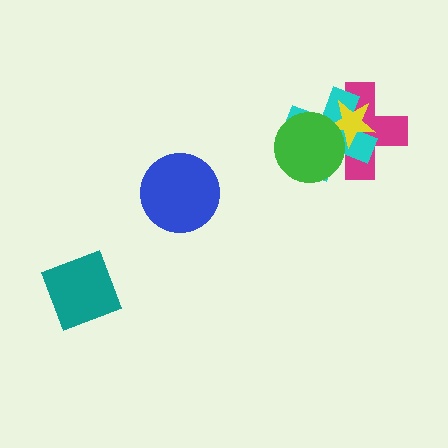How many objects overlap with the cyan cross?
3 objects overlap with the cyan cross.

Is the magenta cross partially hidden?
Yes, it is partially covered by another shape.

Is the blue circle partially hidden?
No, no other shape covers it.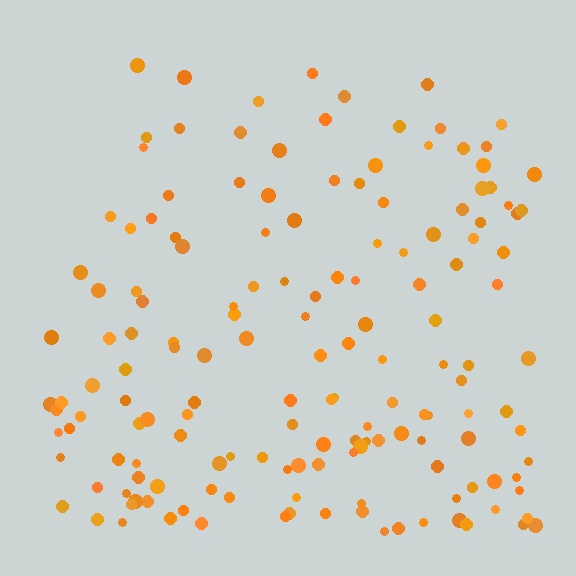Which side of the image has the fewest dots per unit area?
The top.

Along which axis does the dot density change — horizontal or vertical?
Vertical.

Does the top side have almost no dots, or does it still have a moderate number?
Still a moderate number, just noticeably fewer than the bottom.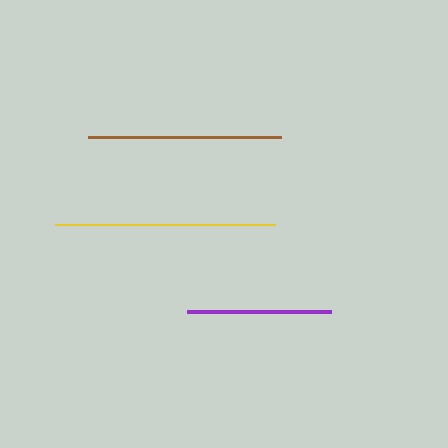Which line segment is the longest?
The yellow line is the longest at approximately 220 pixels.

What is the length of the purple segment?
The purple segment is approximately 144 pixels long.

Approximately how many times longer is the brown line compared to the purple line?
The brown line is approximately 1.3 times the length of the purple line.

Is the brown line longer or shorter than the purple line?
The brown line is longer than the purple line.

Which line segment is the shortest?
The purple line is the shortest at approximately 144 pixels.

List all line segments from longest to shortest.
From longest to shortest: yellow, brown, purple.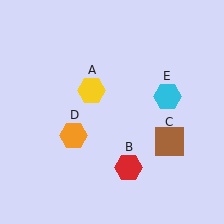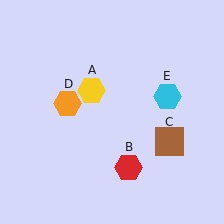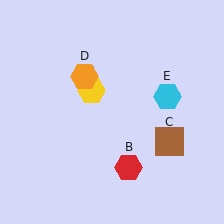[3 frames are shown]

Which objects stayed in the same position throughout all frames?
Yellow hexagon (object A) and red hexagon (object B) and brown square (object C) and cyan hexagon (object E) remained stationary.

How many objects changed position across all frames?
1 object changed position: orange hexagon (object D).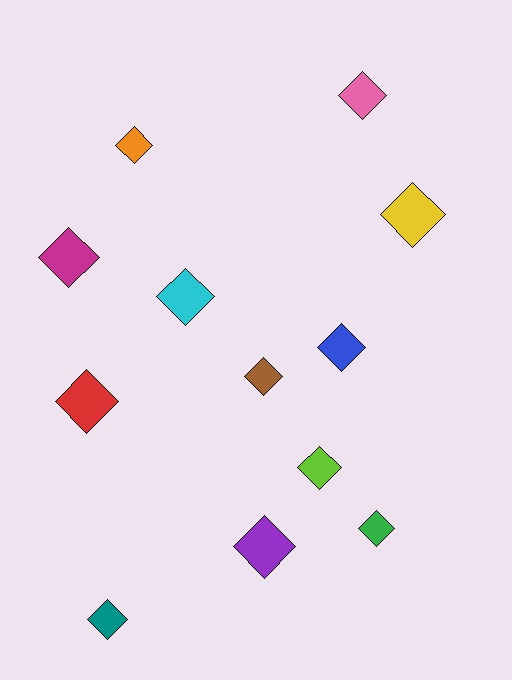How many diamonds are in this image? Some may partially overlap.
There are 12 diamonds.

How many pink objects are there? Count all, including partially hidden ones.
There is 1 pink object.